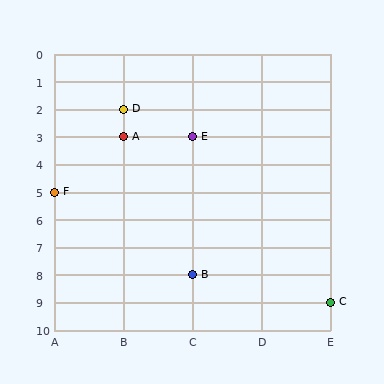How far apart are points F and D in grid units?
Points F and D are 1 column and 3 rows apart (about 3.2 grid units diagonally).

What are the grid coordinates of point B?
Point B is at grid coordinates (C, 8).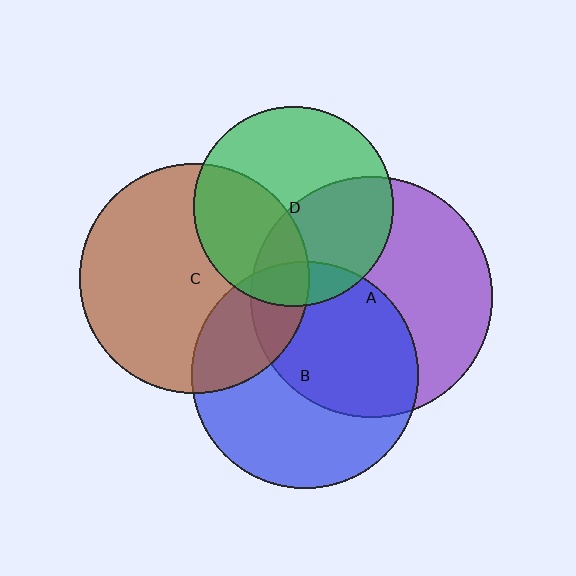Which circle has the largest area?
Circle A (purple).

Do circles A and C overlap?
Yes.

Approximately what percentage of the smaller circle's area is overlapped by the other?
Approximately 15%.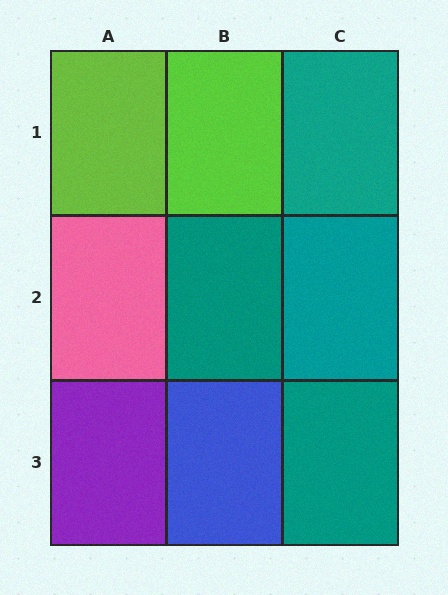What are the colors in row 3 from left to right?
Purple, blue, teal.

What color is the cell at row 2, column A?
Pink.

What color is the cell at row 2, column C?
Teal.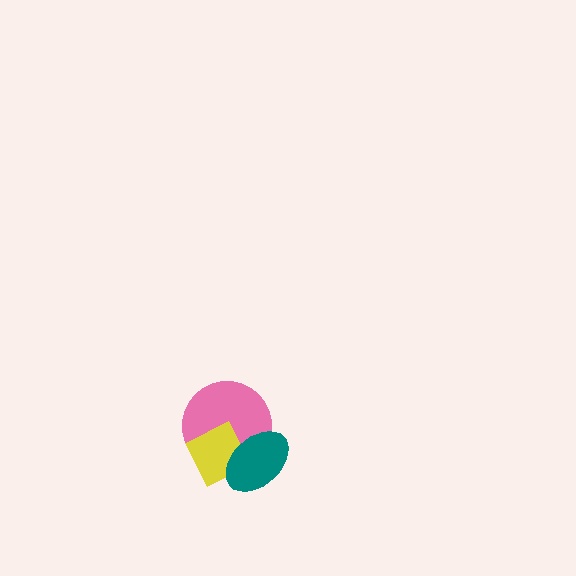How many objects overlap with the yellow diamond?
2 objects overlap with the yellow diamond.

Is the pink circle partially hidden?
Yes, it is partially covered by another shape.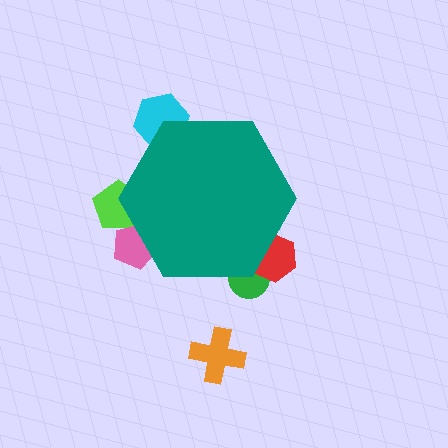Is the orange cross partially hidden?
No, the orange cross is fully visible.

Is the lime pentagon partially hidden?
Yes, the lime pentagon is partially hidden behind the teal hexagon.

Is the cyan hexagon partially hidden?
Yes, the cyan hexagon is partially hidden behind the teal hexagon.